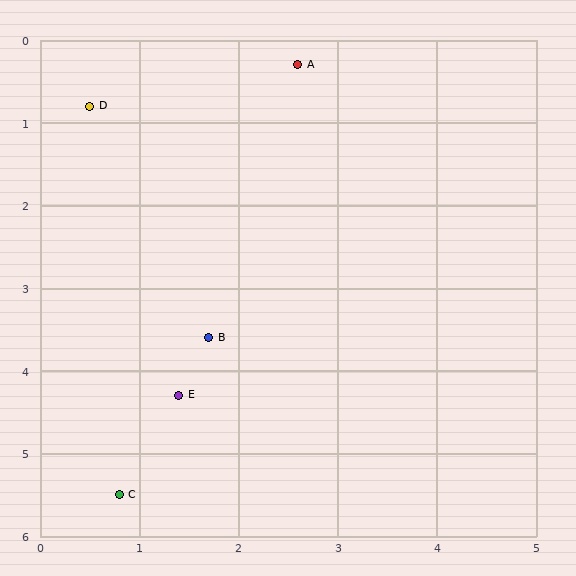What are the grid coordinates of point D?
Point D is at approximately (0.5, 0.8).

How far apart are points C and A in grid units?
Points C and A are about 5.5 grid units apart.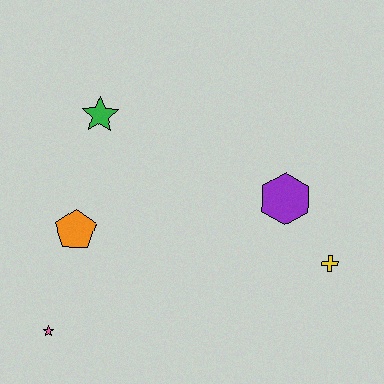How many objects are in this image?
There are 5 objects.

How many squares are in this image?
There are no squares.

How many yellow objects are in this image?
There is 1 yellow object.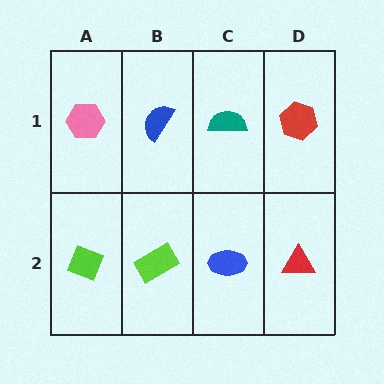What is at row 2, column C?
A blue ellipse.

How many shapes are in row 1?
4 shapes.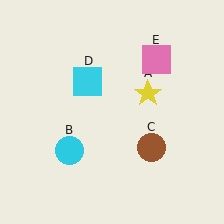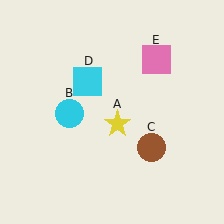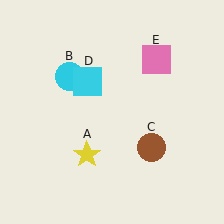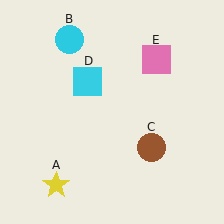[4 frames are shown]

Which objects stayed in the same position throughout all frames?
Brown circle (object C) and cyan square (object D) and pink square (object E) remained stationary.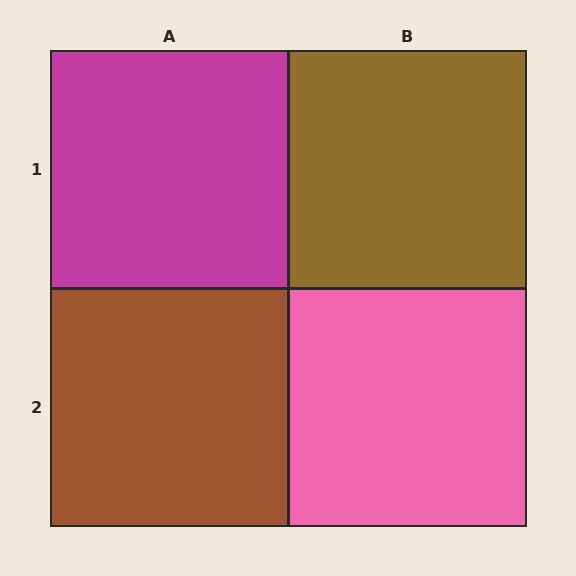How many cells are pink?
1 cell is pink.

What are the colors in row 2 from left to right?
Brown, pink.